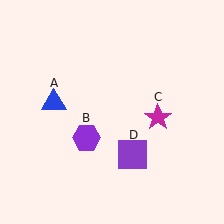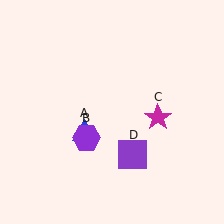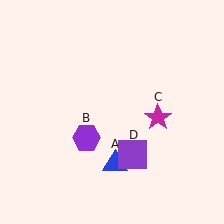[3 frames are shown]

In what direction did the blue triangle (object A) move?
The blue triangle (object A) moved down and to the right.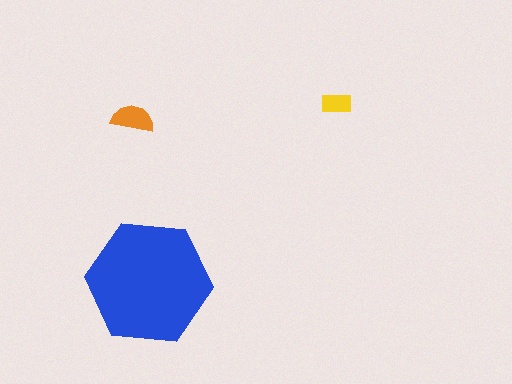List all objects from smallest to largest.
The yellow rectangle, the orange semicircle, the blue hexagon.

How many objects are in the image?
There are 3 objects in the image.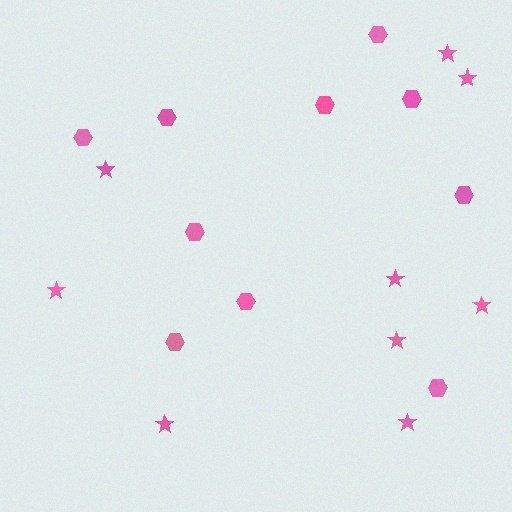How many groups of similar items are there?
There are 2 groups: one group of stars (9) and one group of hexagons (10).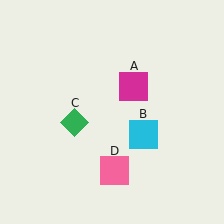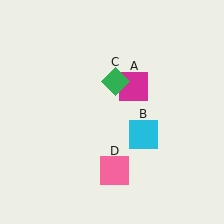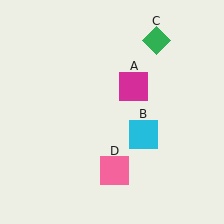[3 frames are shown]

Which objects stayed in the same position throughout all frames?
Magenta square (object A) and cyan square (object B) and pink square (object D) remained stationary.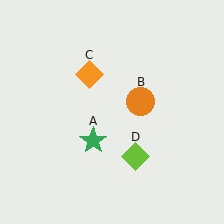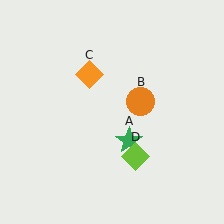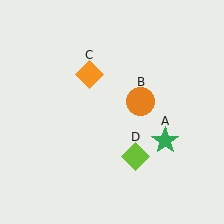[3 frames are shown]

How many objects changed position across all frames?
1 object changed position: green star (object A).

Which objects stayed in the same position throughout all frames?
Orange circle (object B) and orange diamond (object C) and lime diamond (object D) remained stationary.